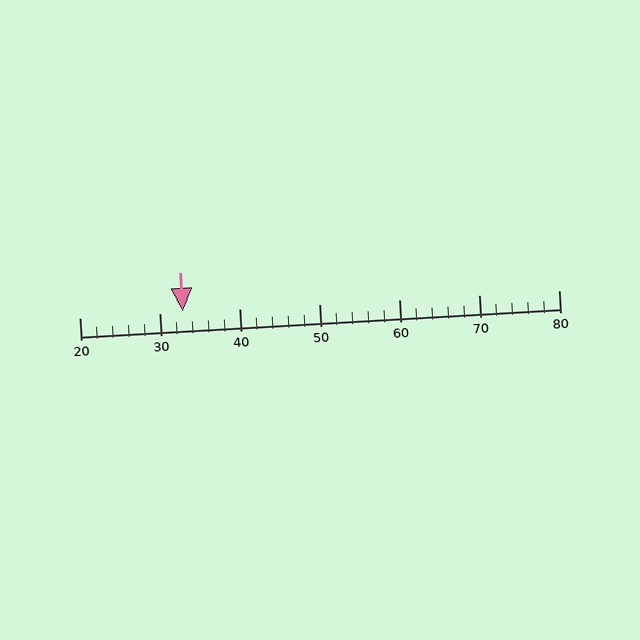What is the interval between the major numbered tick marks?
The major tick marks are spaced 10 units apart.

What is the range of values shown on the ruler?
The ruler shows values from 20 to 80.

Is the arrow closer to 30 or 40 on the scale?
The arrow is closer to 30.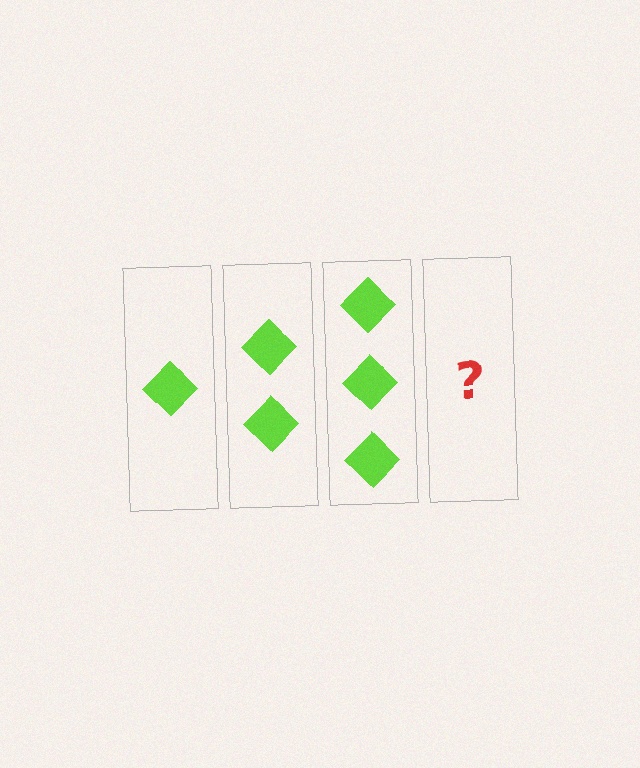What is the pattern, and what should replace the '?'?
The pattern is that each step adds one more diamond. The '?' should be 4 diamonds.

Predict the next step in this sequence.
The next step is 4 diamonds.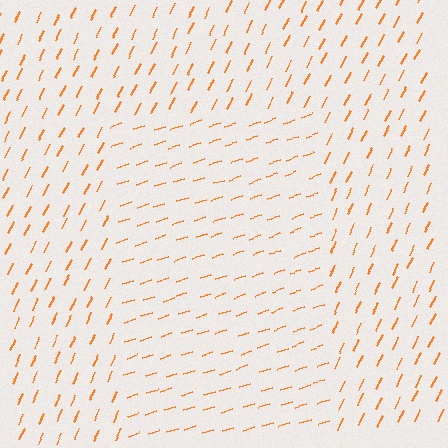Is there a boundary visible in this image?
Yes, there is a texture boundary formed by a change in line orientation.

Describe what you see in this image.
The image is filled with small orange line segments. A rectangle region in the image has lines oriented differently from the surrounding lines, creating a visible texture boundary.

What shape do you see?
I see a rectangle.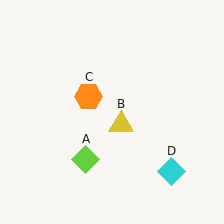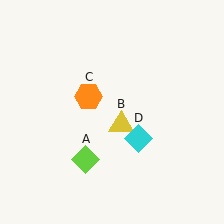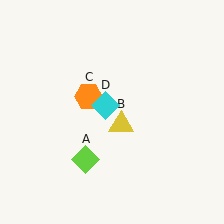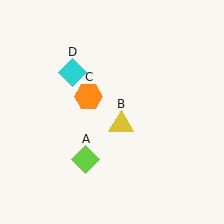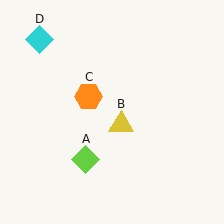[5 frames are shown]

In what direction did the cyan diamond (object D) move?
The cyan diamond (object D) moved up and to the left.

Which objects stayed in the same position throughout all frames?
Lime diamond (object A) and yellow triangle (object B) and orange hexagon (object C) remained stationary.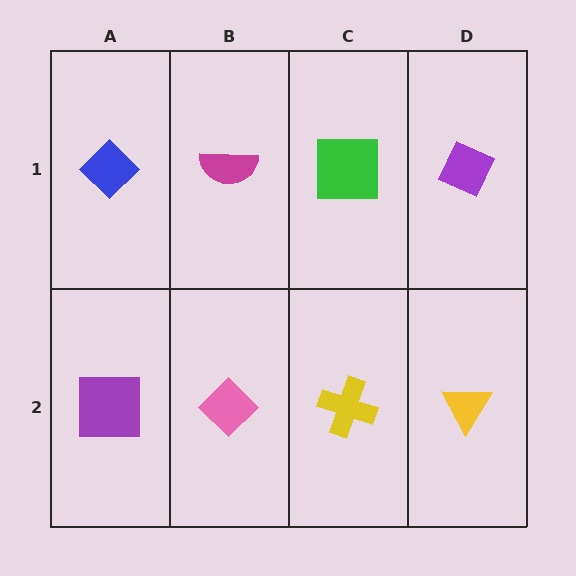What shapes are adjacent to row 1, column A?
A purple square (row 2, column A), a magenta semicircle (row 1, column B).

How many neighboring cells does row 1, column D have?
2.